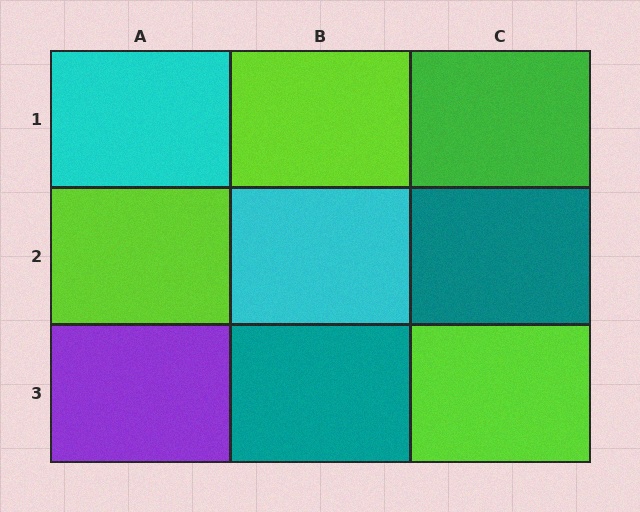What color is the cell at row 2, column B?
Cyan.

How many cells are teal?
2 cells are teal.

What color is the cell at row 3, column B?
Teal.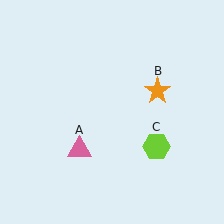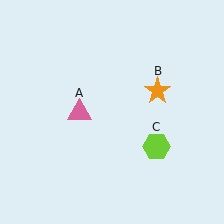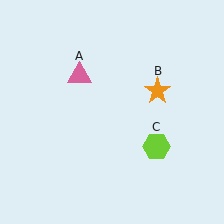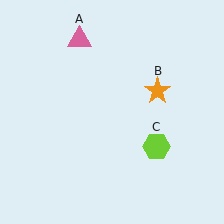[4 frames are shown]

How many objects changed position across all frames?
1 object changed position: pink triangle (object A).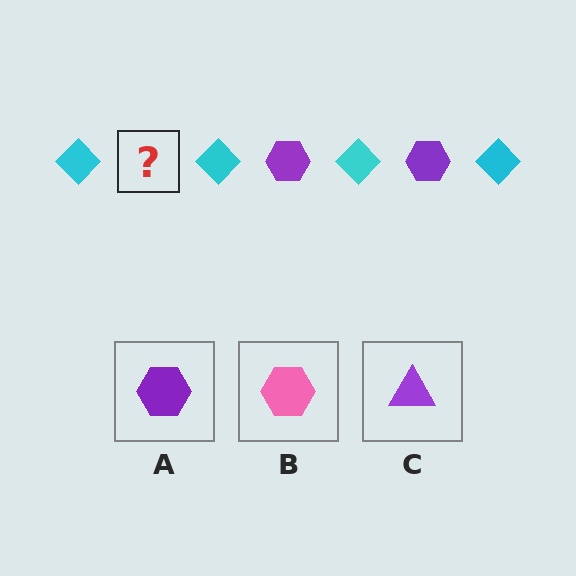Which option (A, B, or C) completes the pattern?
A.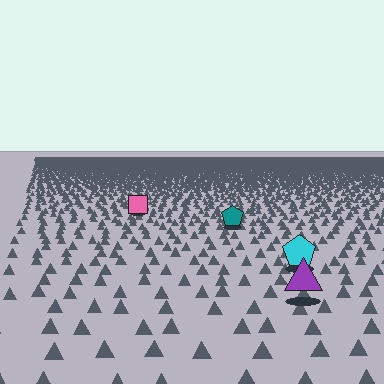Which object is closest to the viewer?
The purple triangle is closest. The texture marks near it are larger and more spread out.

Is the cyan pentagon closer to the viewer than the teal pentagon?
Yes. The cyan pentagon is closer — you can tell from the texture gradient: the ground texture is coarser near it.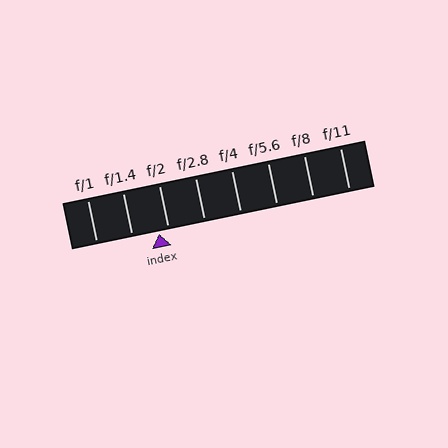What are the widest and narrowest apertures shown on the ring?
The widest aperture shown is f/1 and the narrowest is f/11.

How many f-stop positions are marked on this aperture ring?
There are 8 f-stop positions marked.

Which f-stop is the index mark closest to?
The index mark is closest to f/2.